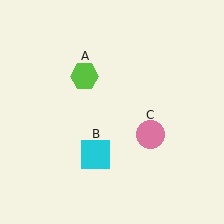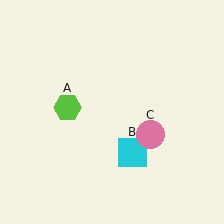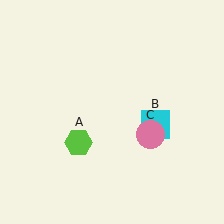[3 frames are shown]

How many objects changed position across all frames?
2 objects changed position: lime hexagon (object A), cyan square (object B).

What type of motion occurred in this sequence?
The lime hexagon (object A), cyan square (object B) rotated counterclockwise around the center of the scene.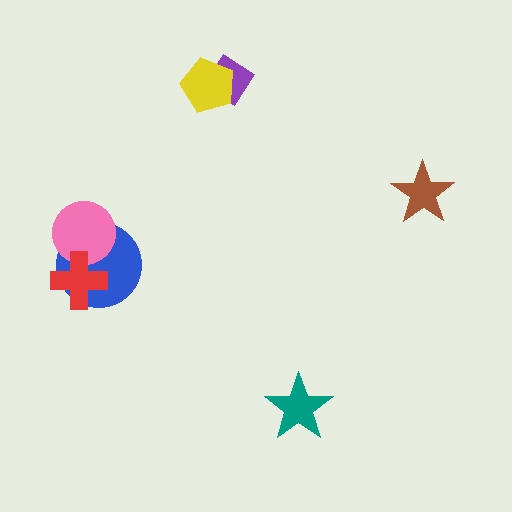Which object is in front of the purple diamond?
The yellow pentagon is in front of the purple diamond.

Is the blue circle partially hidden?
Yes, it is partially covered by another shape.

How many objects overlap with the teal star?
0 objects overlap with the teal star.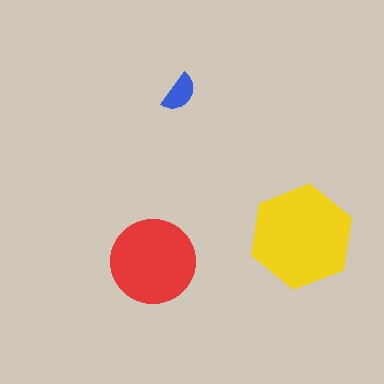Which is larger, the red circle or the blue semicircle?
The red circle.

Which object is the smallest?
The blue semicircle.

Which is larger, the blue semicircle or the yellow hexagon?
The yellow hexagon.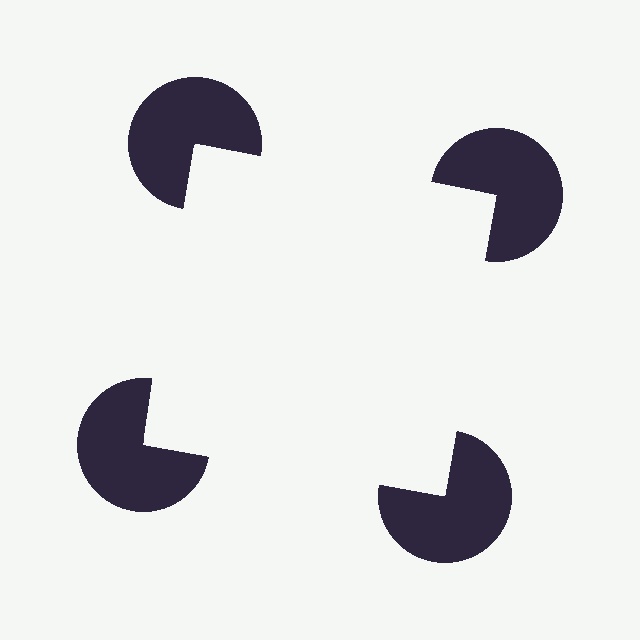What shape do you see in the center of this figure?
An illusory square — its edges are inferred from the aligned wedge cuts in the pac-man discs, not physically drawn.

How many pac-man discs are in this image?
There are 4 — one at each vertex of the illusory square.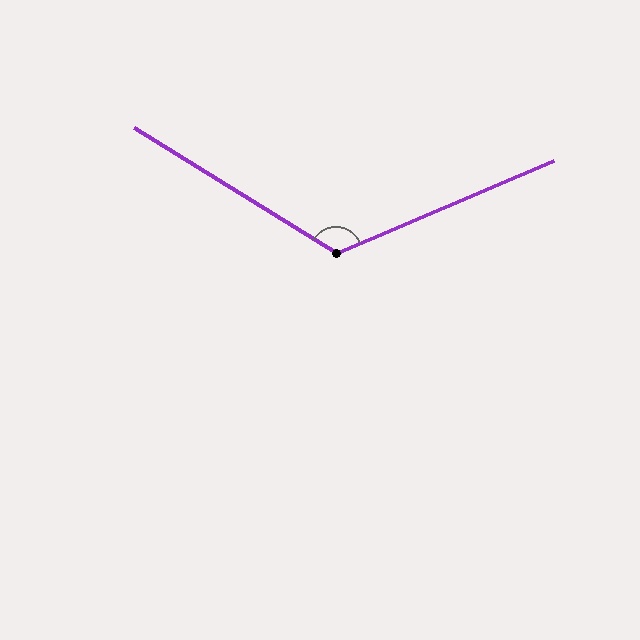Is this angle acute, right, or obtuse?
It is obtuse.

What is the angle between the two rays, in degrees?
Approximately 125 degrees.